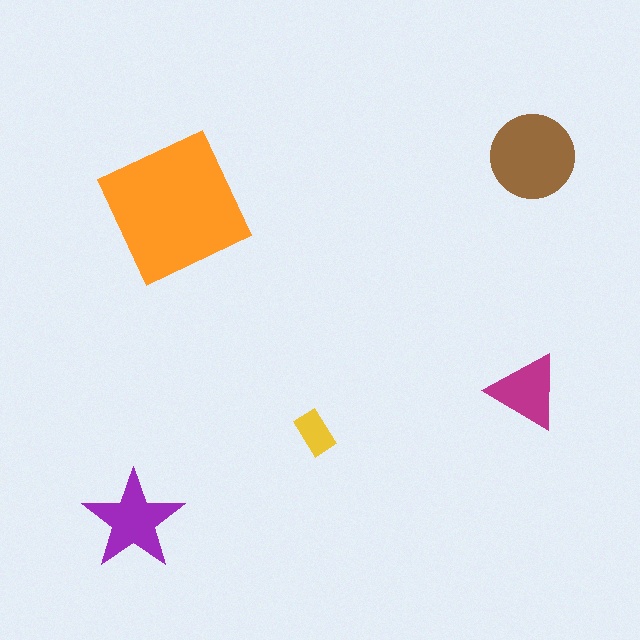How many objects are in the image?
There are 5 objects in the image.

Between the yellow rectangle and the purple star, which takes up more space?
The purple star.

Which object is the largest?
The orange square.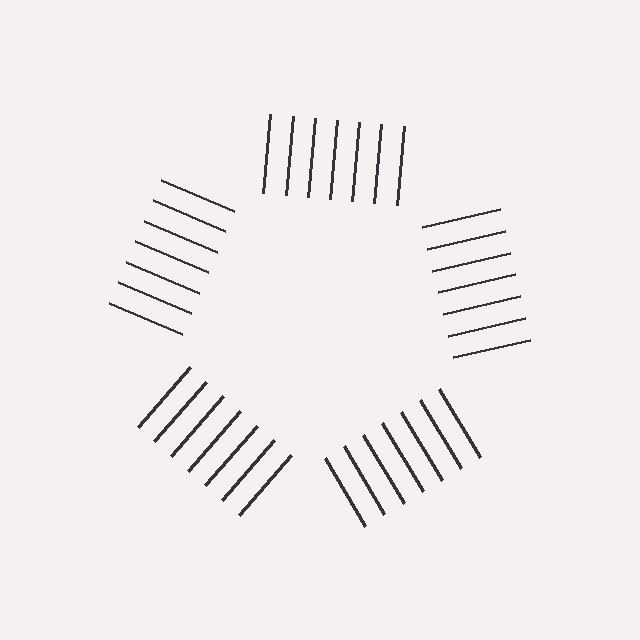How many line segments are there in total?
35 — 7 along each of the 5 edges.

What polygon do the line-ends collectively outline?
An illusory pentagon — the line segments terminate on its edges but no continuous stroke is drawn.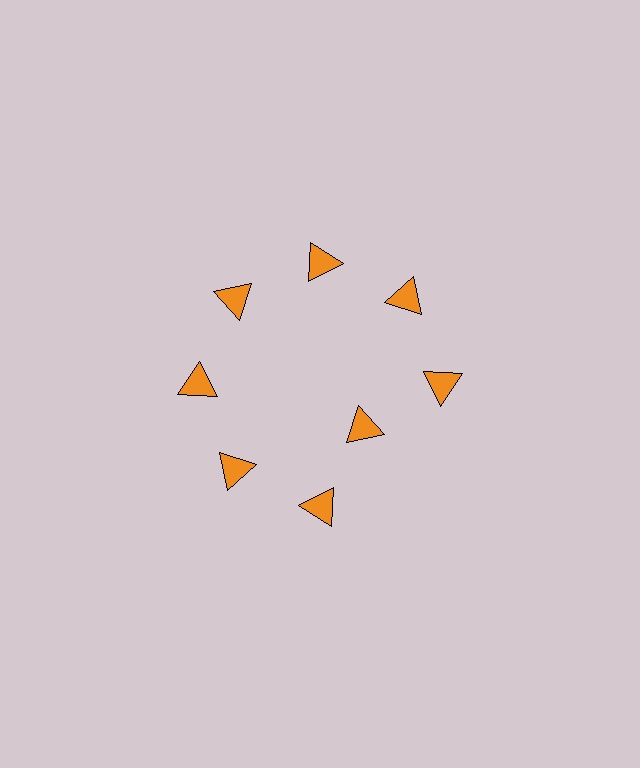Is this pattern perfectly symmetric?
No. The 8 orange triangles are arranged in a ring, but one element near the 4 o'clock position is pulled inward toward the center, breaking the 8-fold rotational symmetry.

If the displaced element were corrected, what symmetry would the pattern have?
It would have 8-fold rotational symmetry — the pattern would map onto itself every 45 degrees.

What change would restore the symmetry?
The symmetry would be restored by moving it outward, back onto the ring so that all 8 triangles sit at equal angles and equal distance from the center.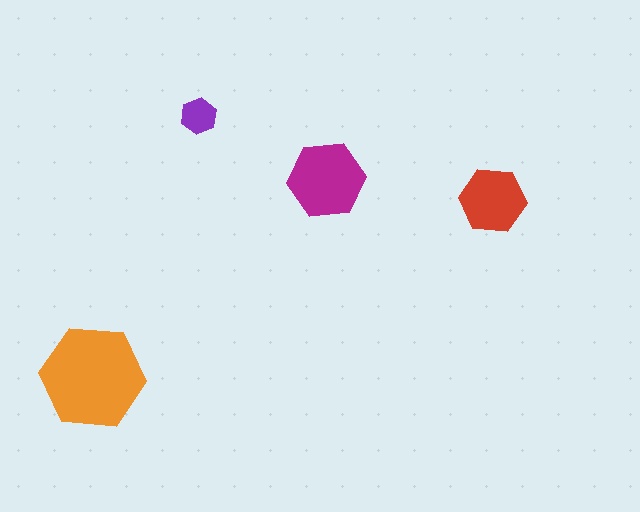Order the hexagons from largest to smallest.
the orange one, the magenta one, the red one, the purple one.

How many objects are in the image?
There are 4 objects in the image.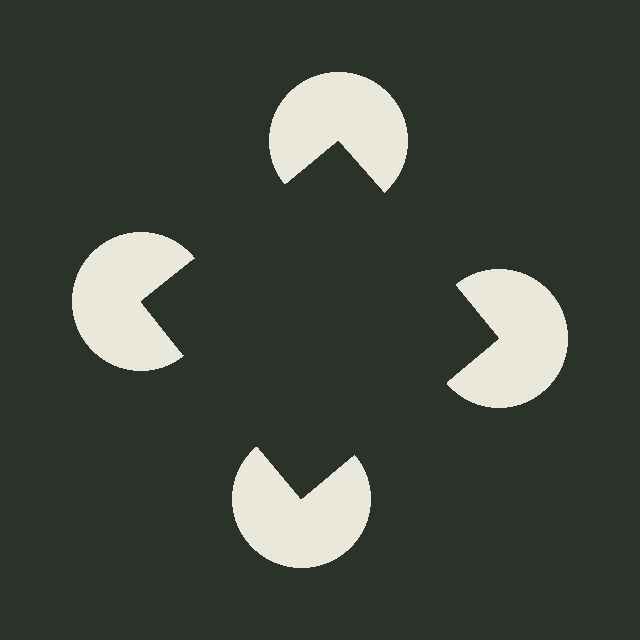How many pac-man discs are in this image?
There are 4 — one at each vertex of the illusory square.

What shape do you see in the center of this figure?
An illusory square — its edges are inferred from the aligned wedge cuts in the pac-man discs, not physically drawn.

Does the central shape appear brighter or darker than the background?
It typically appears slightly darker than the background, even though no actual brightness change is drawn.